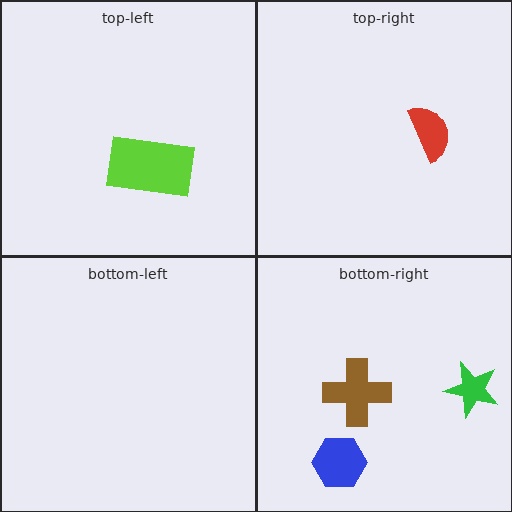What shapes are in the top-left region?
The lime rectangle.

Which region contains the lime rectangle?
The top-left region.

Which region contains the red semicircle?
The top-right region.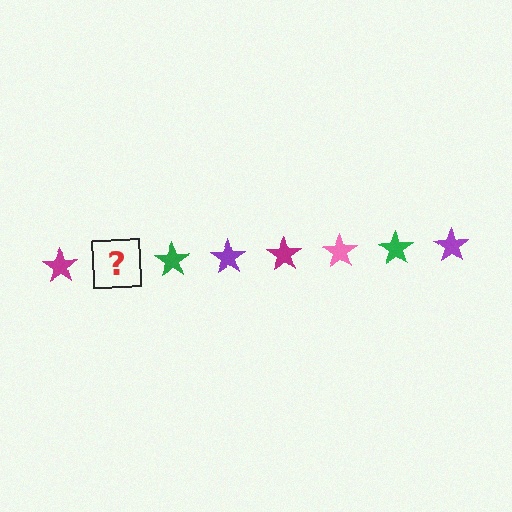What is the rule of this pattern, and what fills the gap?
The rule is that the pattern cycles through magenta, pink, green, purple stars. The gap should be filled with a pink star.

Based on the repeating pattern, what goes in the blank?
The blank should be a pink star.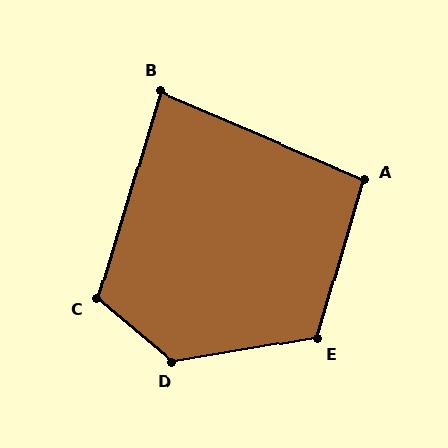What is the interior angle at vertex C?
Approximately 113 degrees (obtuse).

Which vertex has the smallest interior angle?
B, at approximately 84 degrees.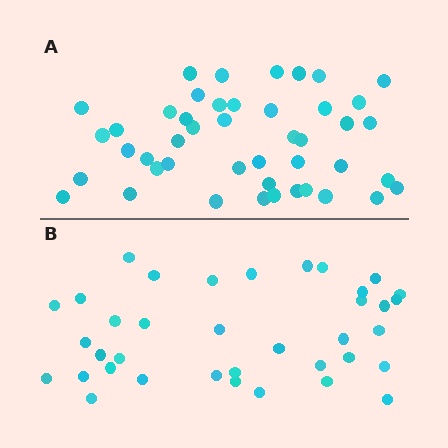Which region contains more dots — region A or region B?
Region A (the top region) has more dots.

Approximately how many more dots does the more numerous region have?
Region A has roughly 8 or so more dots than region B.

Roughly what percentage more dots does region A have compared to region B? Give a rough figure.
About 20% more.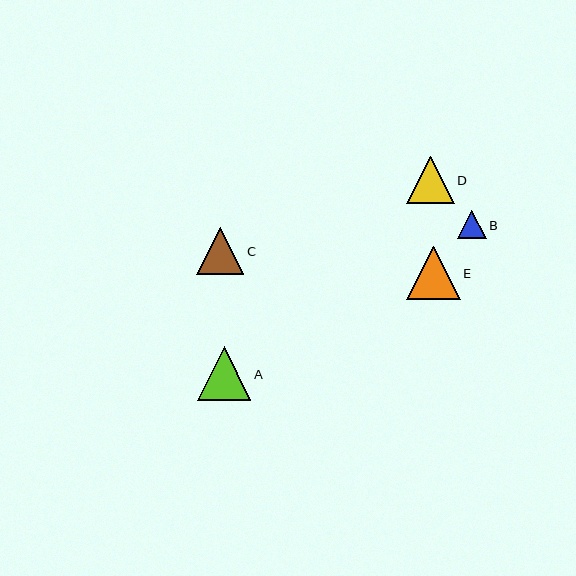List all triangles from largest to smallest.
From largest to smallest: E, A, D, C, B.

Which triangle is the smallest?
Triangle B is the smallest with a size of approximately 29 pixels.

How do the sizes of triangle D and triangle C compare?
Triangle D and triangle C are approximately the same size.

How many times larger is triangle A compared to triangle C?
Triangle A is approximately 1.1 times the size of triangle C.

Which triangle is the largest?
Triangle E is the largest with a size of approximately 53 pixels.